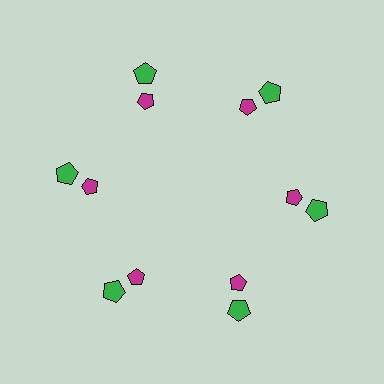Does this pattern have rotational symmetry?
Yes, this pattern has 6-fold rotational symmetry. It looks the same after rotating 60 degrees around the center.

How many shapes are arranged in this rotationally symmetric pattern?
There are 12 shapes, arranged in 6 groups of 2.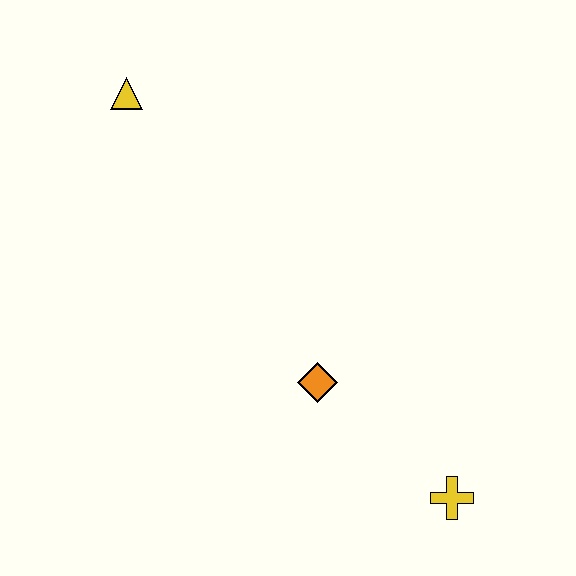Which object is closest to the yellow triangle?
The orange diamond is closest to the yellow triangle.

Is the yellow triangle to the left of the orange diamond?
Yes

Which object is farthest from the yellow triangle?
The yellow cross is farthest from the yellow triangle.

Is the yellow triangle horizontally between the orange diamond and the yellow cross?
No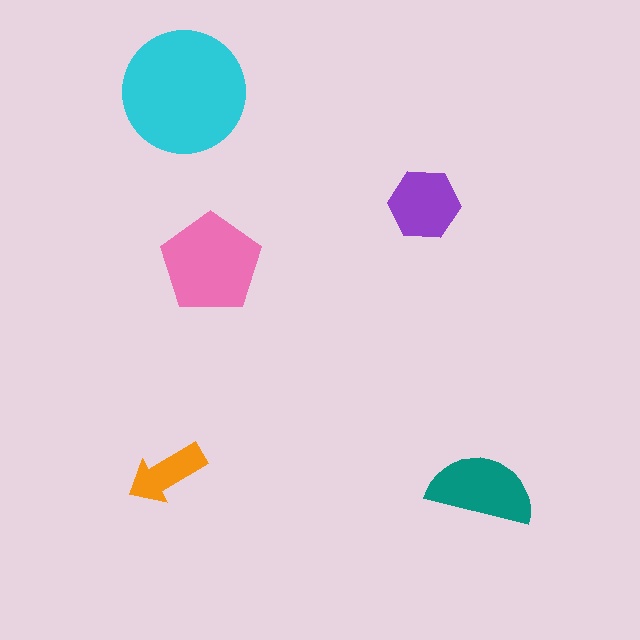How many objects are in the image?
There are 5 objects in the image.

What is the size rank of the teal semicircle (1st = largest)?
3rd.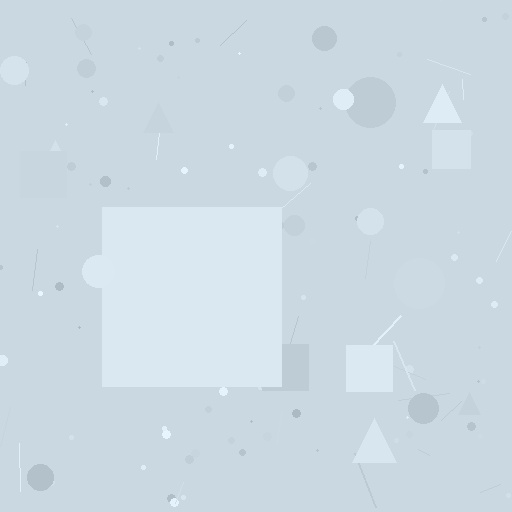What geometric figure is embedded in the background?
A square is embedded in the background.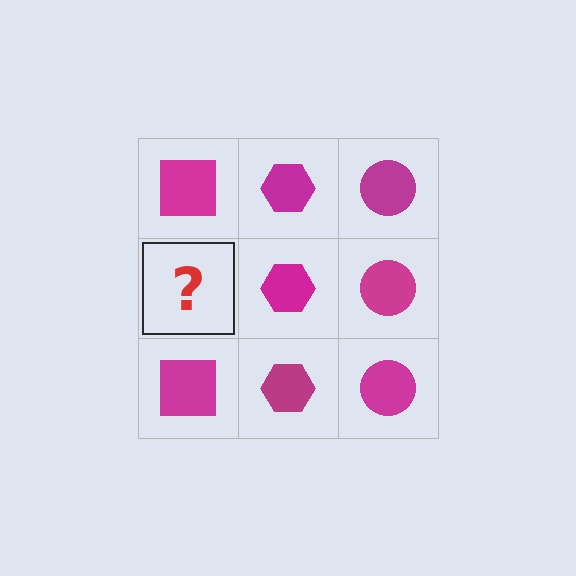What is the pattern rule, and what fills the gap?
The rule is that each column has a consistent shape. The gap should be filled with a magenta square.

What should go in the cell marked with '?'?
The missing cell should contain a magenta square.